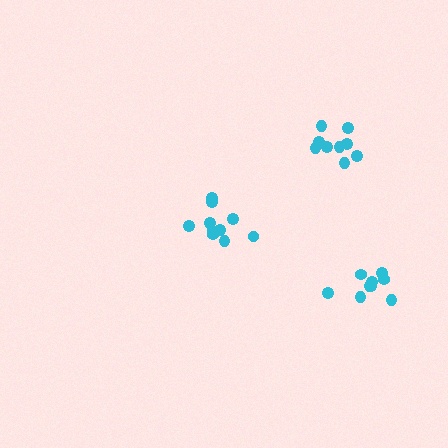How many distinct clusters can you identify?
There are 3 distinct clusters.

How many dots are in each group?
Group 1: 10 dots, Group 2: 9 dots, Group 3: 9 dots (28 total).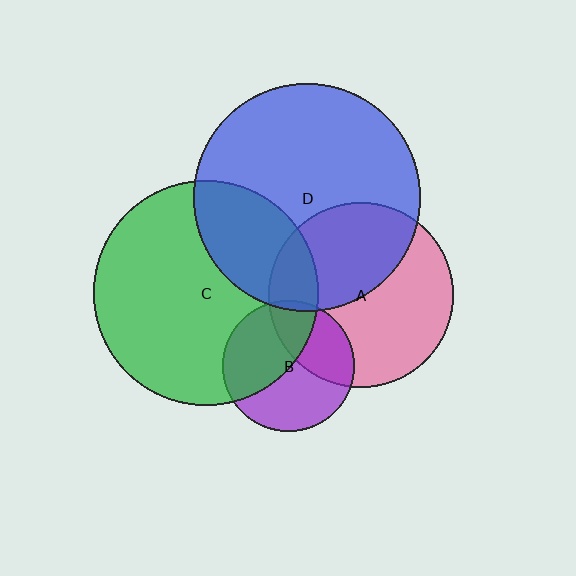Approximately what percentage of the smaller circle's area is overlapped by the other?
Approximately 45%.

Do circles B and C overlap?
Yes.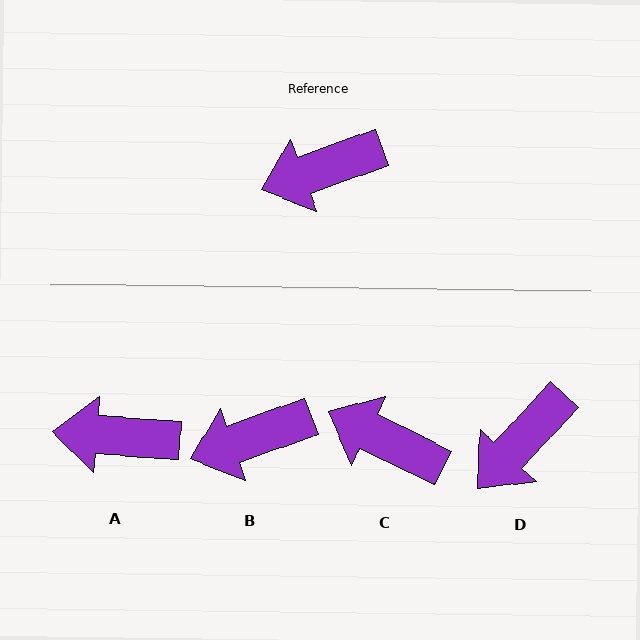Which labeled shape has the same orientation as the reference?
B.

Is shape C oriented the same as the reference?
No, it is off by about 46 degrees.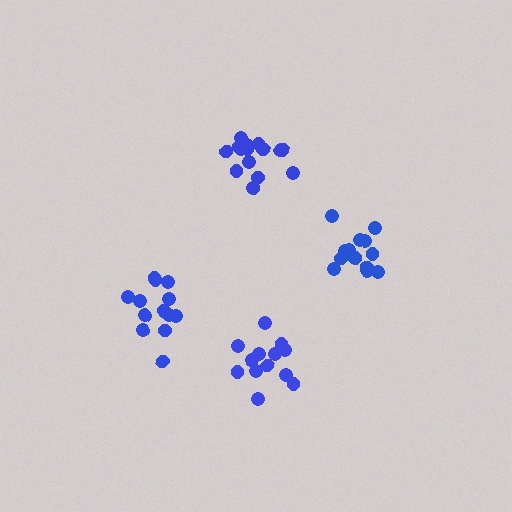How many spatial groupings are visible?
There are 4 spatial groupings.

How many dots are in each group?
Group 1: 18 dots, Group 2: 14 dots, Group 3: 13 dots, Group 4: 14 dots (59 total).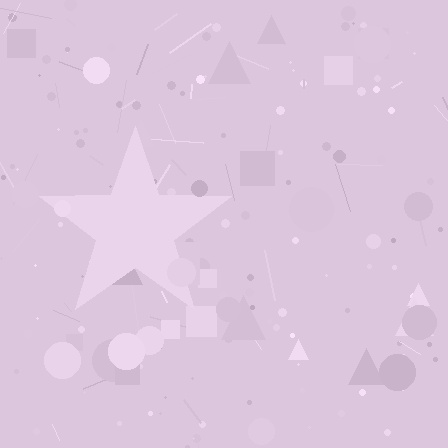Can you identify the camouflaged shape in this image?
The camouflaged shape is a star.